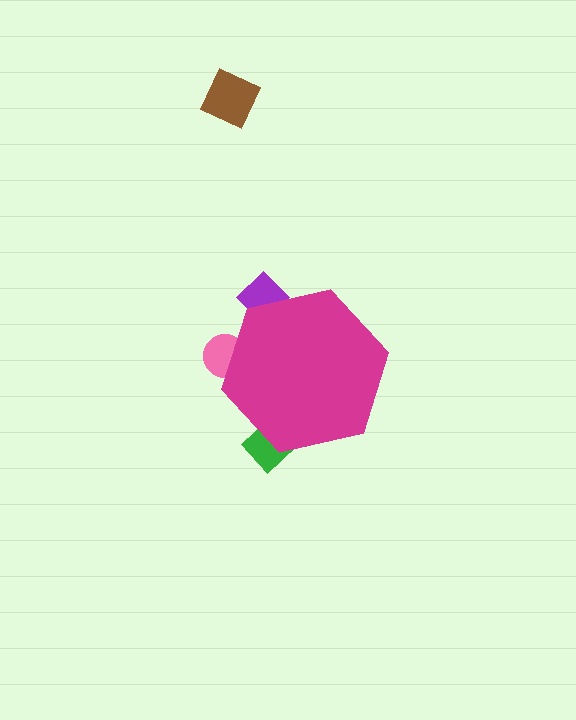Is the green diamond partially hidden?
Yes, the green diamond is partially hidden behind the magenta hexagon.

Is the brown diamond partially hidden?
No, the brown diamond is fully visible.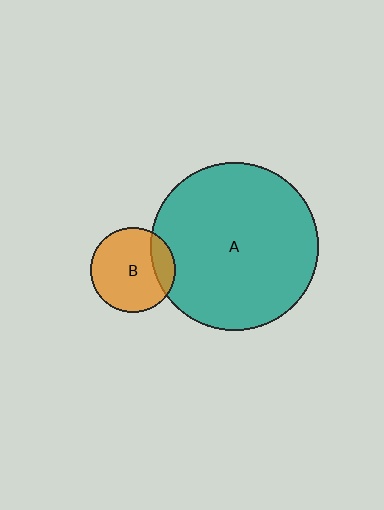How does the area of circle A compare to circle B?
Approximately 3.9 times.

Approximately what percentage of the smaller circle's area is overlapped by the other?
Approximately 20%.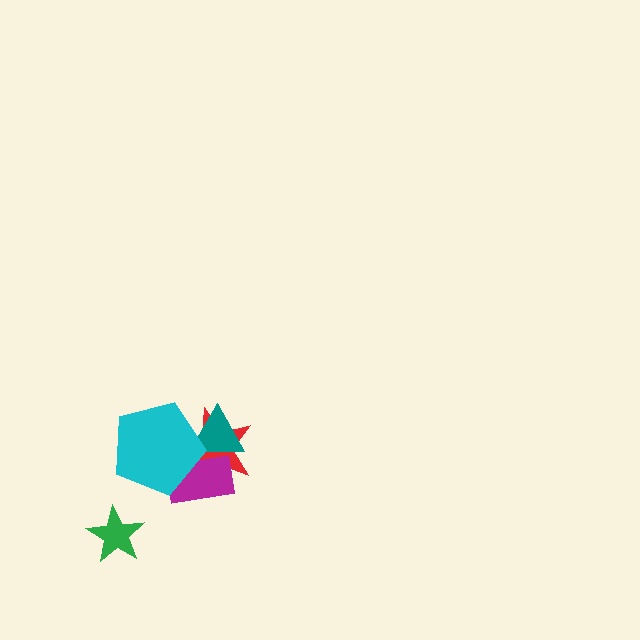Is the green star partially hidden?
No, no other shape covers it.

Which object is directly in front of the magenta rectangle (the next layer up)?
The teal triangle is directly in front of the magenta rectangle.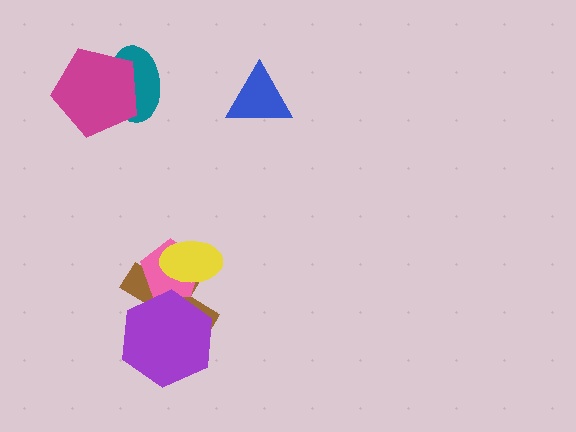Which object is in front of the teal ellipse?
The magenta pentagon is in front of the teal ellipse.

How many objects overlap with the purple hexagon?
2 objects overlap with the purple hexagon.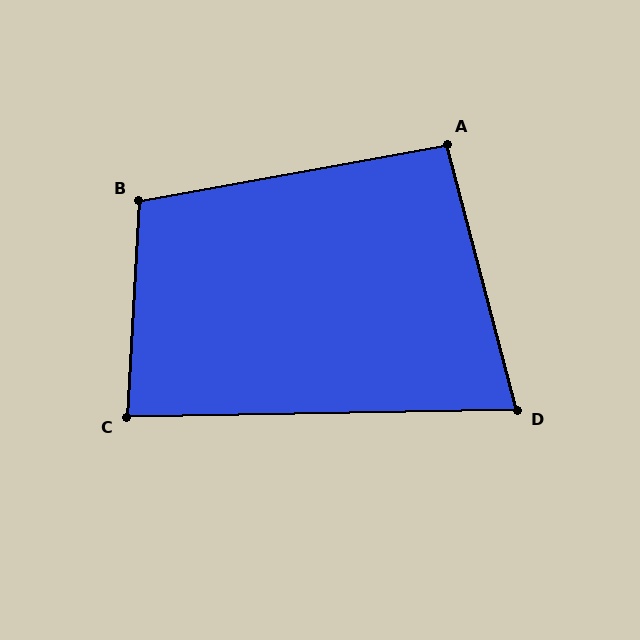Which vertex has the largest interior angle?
B, at approximately 104 degrees.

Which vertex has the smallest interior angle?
D, at approximately 76 degrees.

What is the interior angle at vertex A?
Approximately 94 degrees (approximately right).